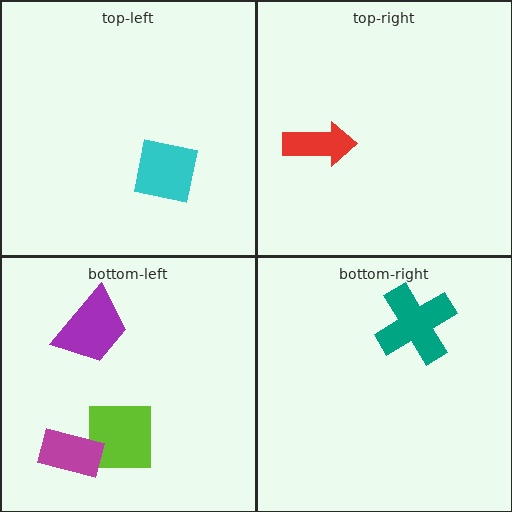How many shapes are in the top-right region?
1.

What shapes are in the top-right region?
The red arrow.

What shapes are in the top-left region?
The cyan square.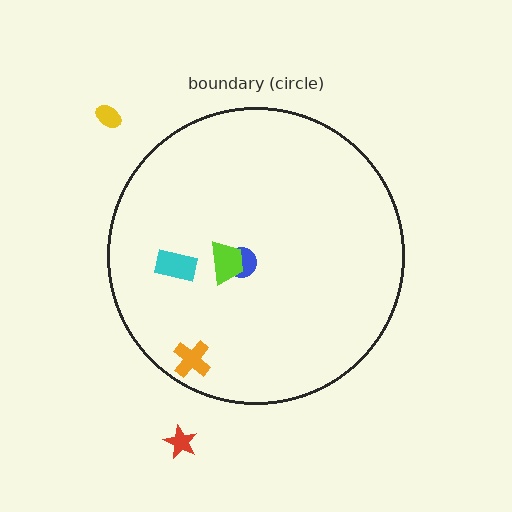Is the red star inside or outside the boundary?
Outside.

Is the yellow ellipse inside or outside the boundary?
Outside.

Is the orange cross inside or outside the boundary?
Inside.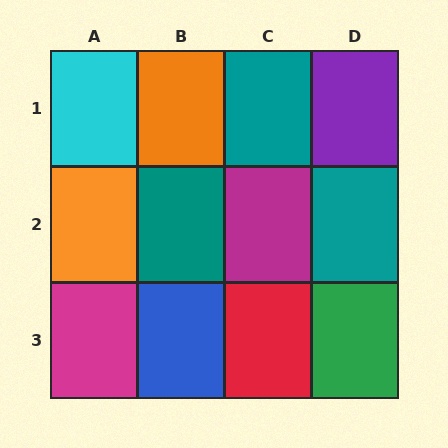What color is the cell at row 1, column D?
Purple.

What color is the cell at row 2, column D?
Teal.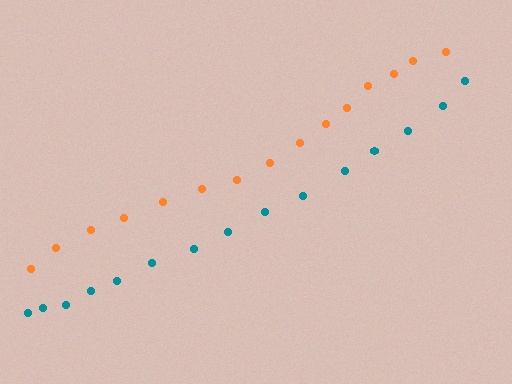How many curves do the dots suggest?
There are 2 distinct paths.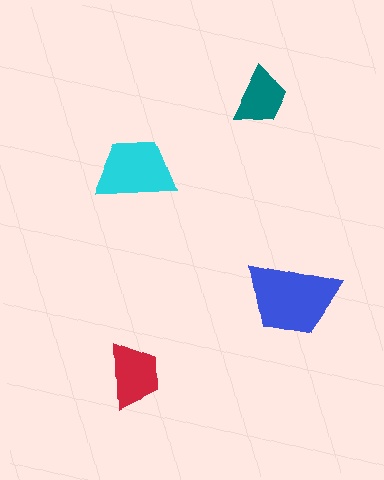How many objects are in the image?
There are 4 objects in the image.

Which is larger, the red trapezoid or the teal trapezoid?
The red one.